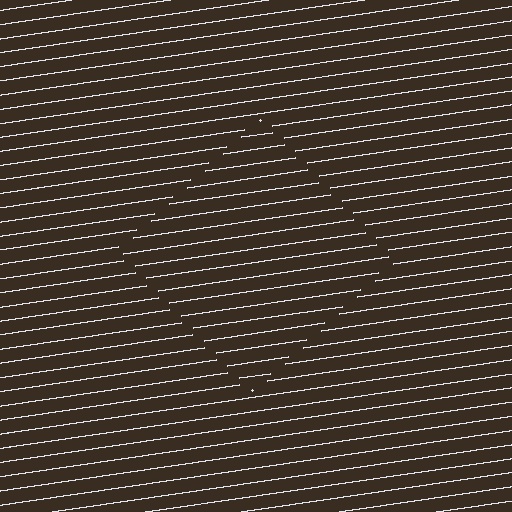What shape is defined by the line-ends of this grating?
An illusory square. The interior of the shape contains the same grating, shifted by half a period — the contour is defined by the phase discontinuity where line-ends from the inner and outer gratings abut.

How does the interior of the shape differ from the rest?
The interior of the shape contains the same grating, shifted by half a period — the contour is defined by the phase discontinuity where line-ends from the inner and outer gratings abut.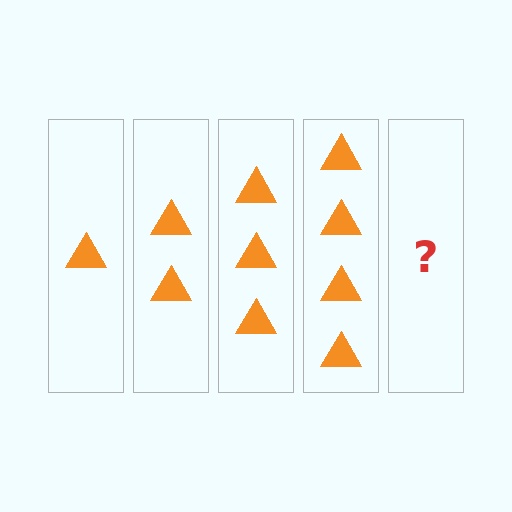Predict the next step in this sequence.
The next step is 5 triangles.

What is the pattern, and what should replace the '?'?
The pattern is that each step adds one more triangle. The '?' should be 5 triangles.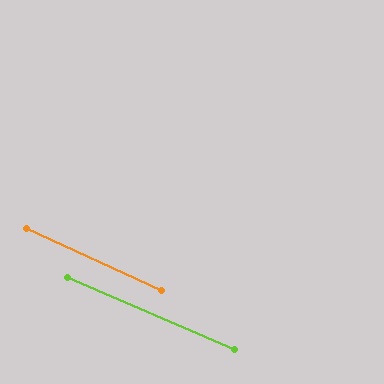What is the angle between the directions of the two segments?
Approximately 1 degree.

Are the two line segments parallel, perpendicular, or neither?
Parallel — their directions differ by only 1.1°.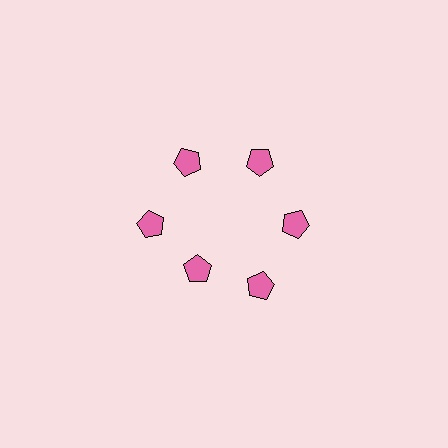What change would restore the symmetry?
The symmetry would be restored by moving it outward, back onto the ring so that all 6 pentagons sit at equal angles and equal distance from the center.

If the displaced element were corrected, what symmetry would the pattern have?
It would have 6-fold rotational symmetry — the pattern would map onto itself every 60 degrees.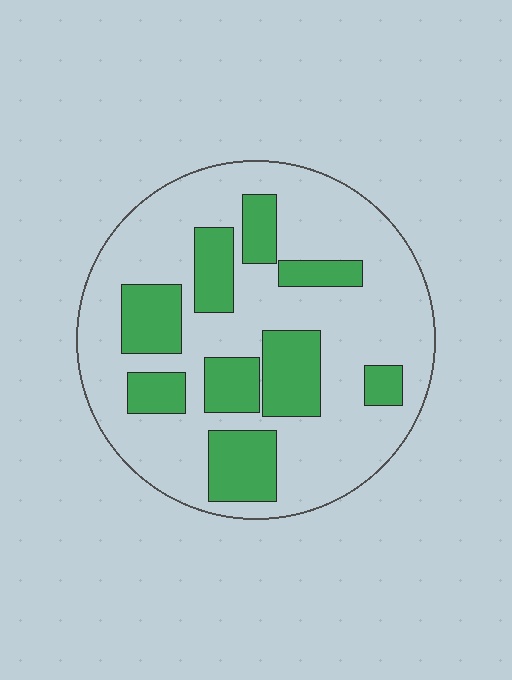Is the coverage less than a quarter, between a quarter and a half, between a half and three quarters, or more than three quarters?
Between a quarter and a half.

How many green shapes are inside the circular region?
9.